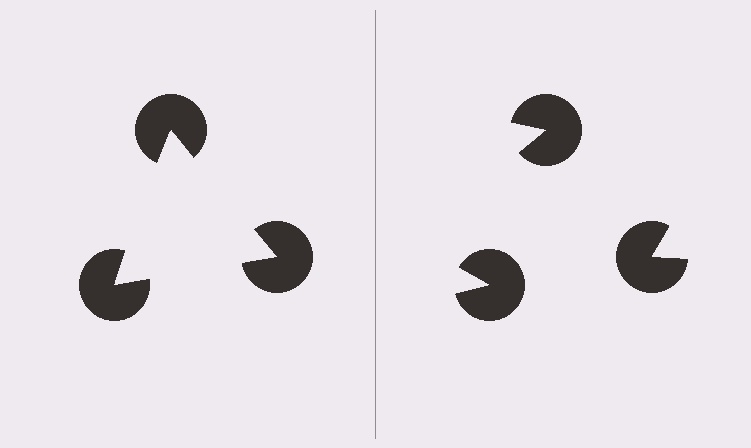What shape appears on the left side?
An illusory triangle.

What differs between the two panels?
The pac-man discs are positioned identically on both sides; only the wedge orientations differ. On the left they align to a triangle; on the right they are misaligned.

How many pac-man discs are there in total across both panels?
6 — 3 on each side.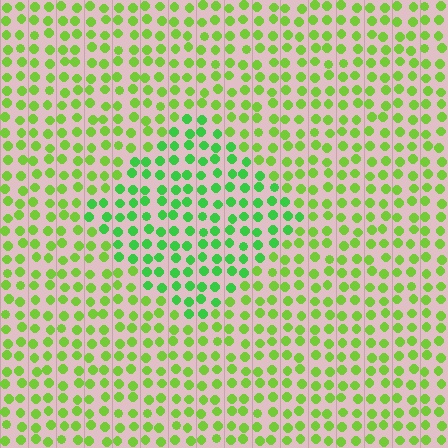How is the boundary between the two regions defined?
The boundary is defined purely by a slight shift in hue (about 29 degrees). Spacing, size, and orientation are identical on both sides.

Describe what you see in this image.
The image is filled with small lime elements in a uniform arrangement. A diamond-shaped region is visible where the elements are tinted to a slightly different hue, forming a subtle color boundary.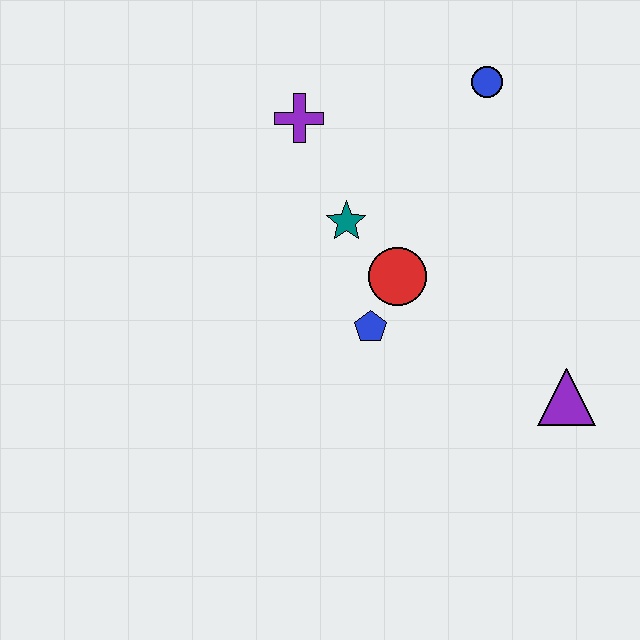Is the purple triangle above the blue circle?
No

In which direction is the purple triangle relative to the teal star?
The purple triangle is to the right of the teal star.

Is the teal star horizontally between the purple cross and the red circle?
Yes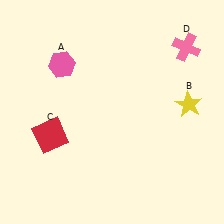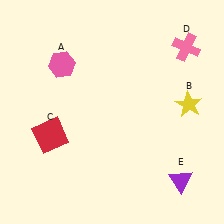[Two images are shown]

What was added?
A purple triangle (E) was added in Image 2.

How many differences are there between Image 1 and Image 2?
There is 1 difference between the two images.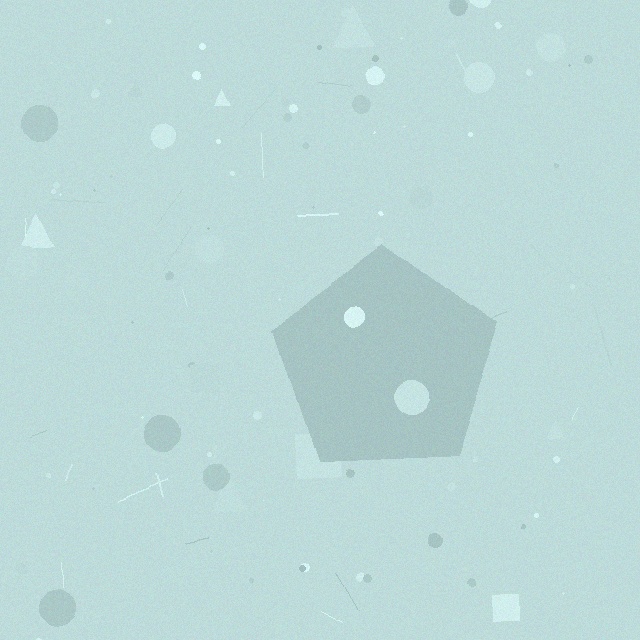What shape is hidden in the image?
A pentagon is hidden in the image.